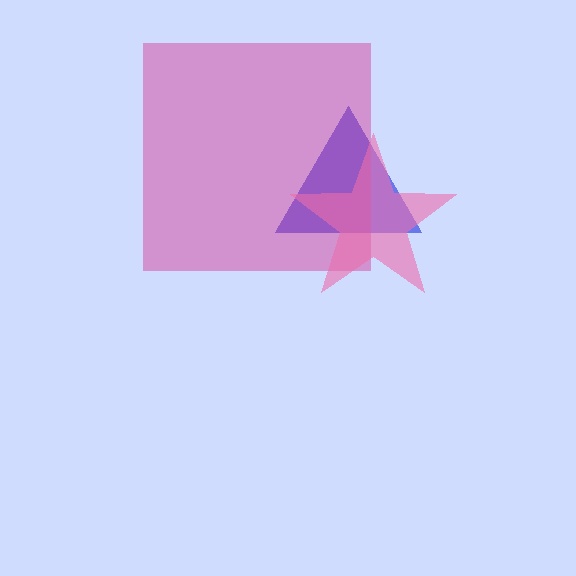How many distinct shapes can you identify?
There are 3 distinct shapes: a blue triangle, a magenta square, a pink star.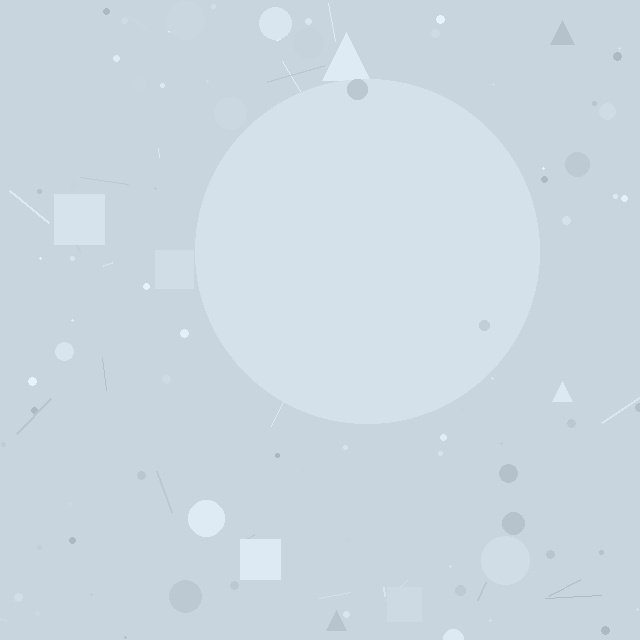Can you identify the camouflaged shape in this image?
The camouflaged shape is a circle.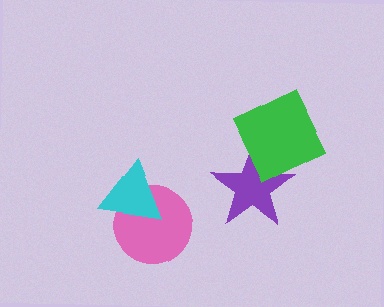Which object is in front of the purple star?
The green square is in front of the purple star.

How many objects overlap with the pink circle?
1 object overlaps with the pink circle.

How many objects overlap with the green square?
1 object overlaps with the green square.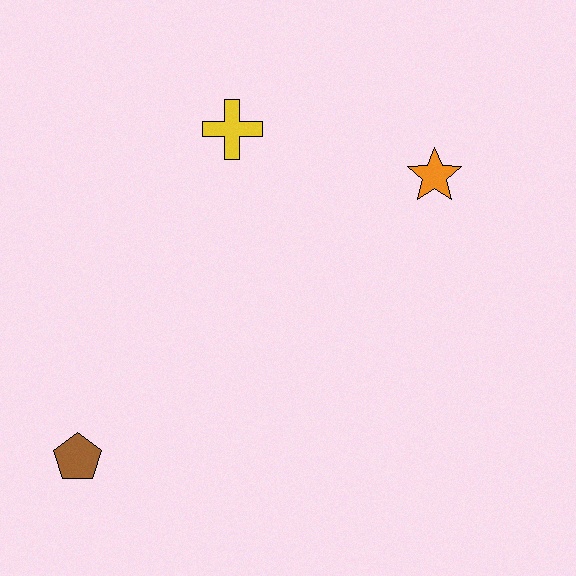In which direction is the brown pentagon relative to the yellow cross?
The brown pentagon is below the yellow cross.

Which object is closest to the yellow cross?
The orange star is closest to the yellow cross.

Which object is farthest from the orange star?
The brown pentagon is farthest from the orange star.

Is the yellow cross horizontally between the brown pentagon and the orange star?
Yes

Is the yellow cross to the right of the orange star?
No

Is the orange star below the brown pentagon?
No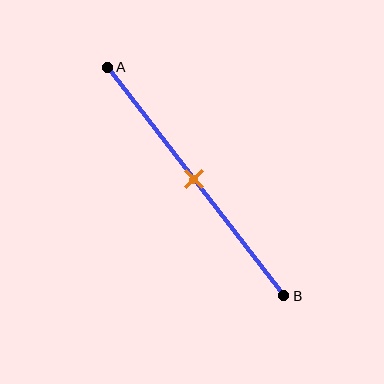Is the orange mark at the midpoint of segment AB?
Yes, the mark is approximately at the midpoint.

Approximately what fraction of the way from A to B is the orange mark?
The orange mark is approximately 50% of the way from A to B.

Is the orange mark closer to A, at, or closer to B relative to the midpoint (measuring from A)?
The orange mark is approximately at the midpoint of segment AB.